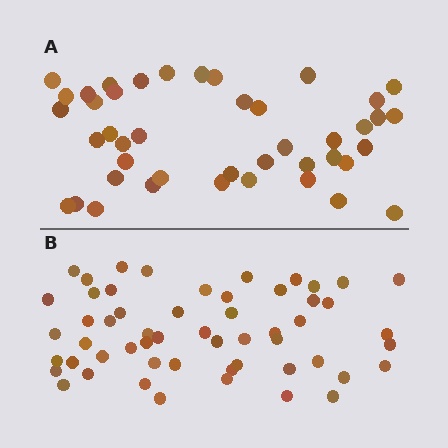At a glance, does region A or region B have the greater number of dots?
Region B (the bottom region) has more dots.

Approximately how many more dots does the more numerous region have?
Region B has roughly 12 or so more dots than region A.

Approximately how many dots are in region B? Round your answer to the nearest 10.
About 60 dots. (The exact count is 55, which rounds to 60.)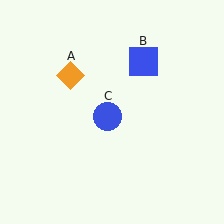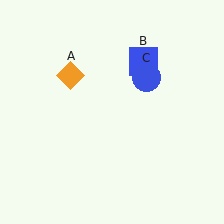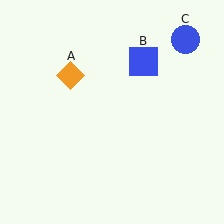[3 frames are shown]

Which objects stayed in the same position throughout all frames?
Orange diamond (object A) and blue square (object B) remained stationary.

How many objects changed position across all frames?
1 object changed position: blue circle (object C).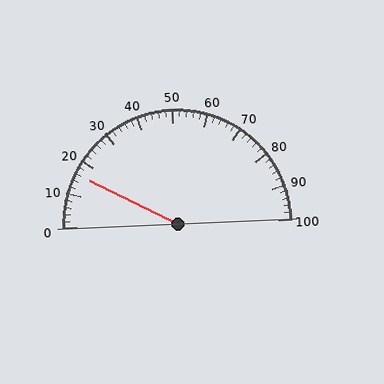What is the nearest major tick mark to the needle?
The nearest major tick mark is 20.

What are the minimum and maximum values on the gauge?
The gauge ranges from 0 to 100.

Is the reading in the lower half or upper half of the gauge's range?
The reading is in the lower half of the range (0 to 100).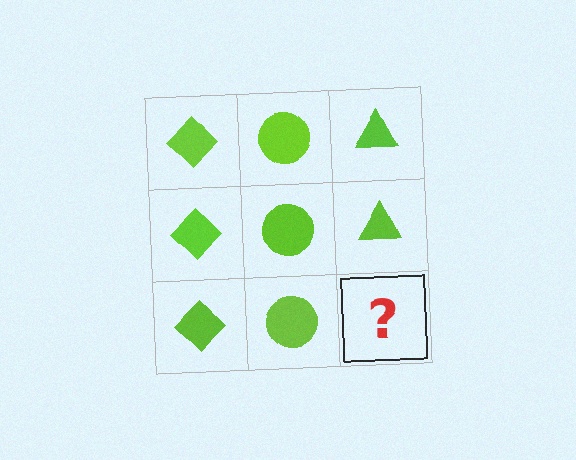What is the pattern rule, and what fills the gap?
The rule is that each column has a consistent shape. The gap should be filled with a lime triangle.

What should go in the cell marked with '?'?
The missing cell should contain a lime triangle.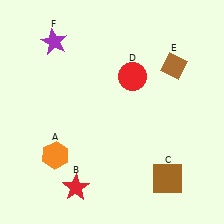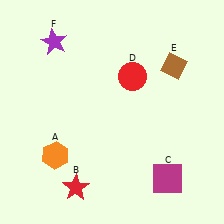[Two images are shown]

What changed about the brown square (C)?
In Image 1, C is brown. In Image 2, it changed to magenta.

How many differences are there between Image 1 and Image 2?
There is 1 difference between the two images.